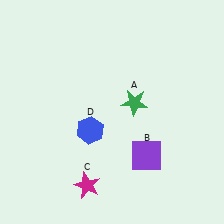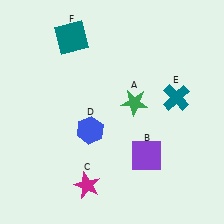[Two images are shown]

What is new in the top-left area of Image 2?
A teal square (F) was added in the top-left area of Image 2.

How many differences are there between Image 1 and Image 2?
There are 2 differences between the two images.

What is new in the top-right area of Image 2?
A teal cross (E) was added in the top-right area of Image 2.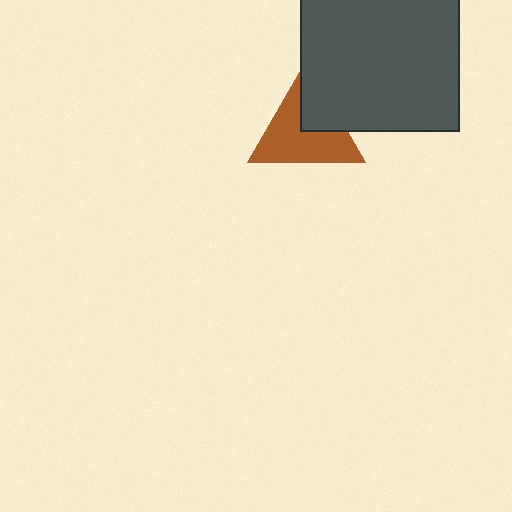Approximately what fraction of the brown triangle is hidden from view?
Roughly 31% of the brown triangle is hidden behind the dark gray square.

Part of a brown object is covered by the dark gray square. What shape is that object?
It is a triangle.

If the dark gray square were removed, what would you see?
You would see the complete brown triangle.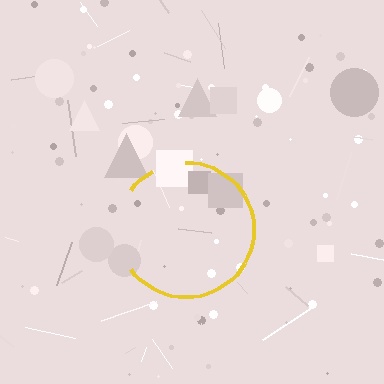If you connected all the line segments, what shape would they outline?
They would outline a circle.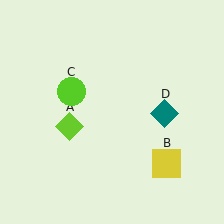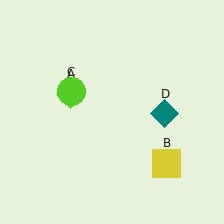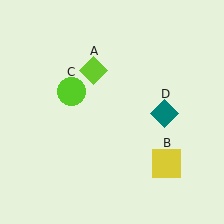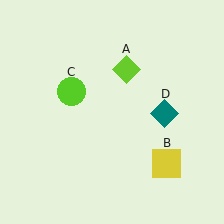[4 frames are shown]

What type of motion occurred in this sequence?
The lime diamond (object A) rotated clockwise around the center of the scene.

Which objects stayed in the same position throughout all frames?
Yellow square (object B) and lime circle (object C) and teal diamond (object D) remained stationary.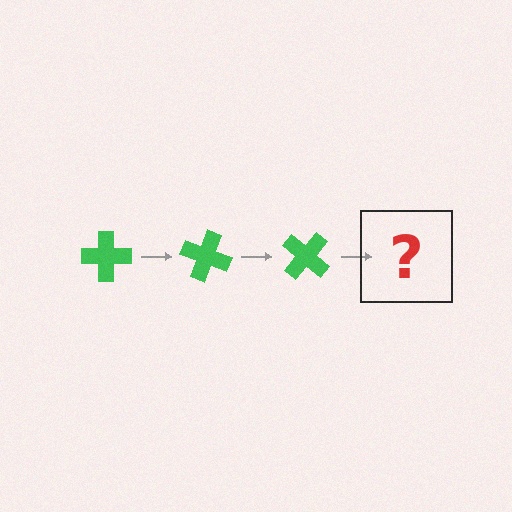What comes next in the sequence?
The next element should be a green cross rotated 60 degrees.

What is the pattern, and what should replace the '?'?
The pattern is that the cross rotates 20 degrees each step. The '?' should be a green cross rotated 60 degrees.